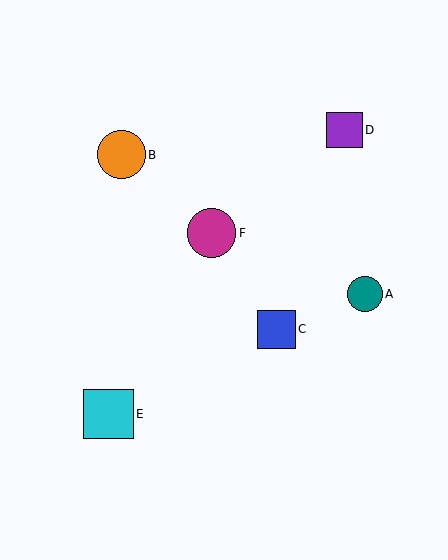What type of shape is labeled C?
Shape C is a blue square.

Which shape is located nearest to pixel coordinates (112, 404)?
The cyan square (labeled E) at (109, 414) is nearest to that location.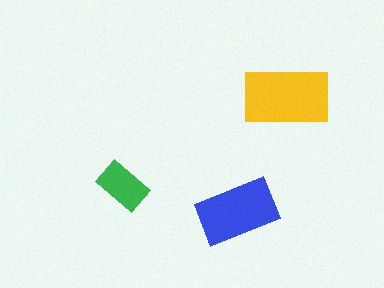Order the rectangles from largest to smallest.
the yellow one, the blue one, the green one.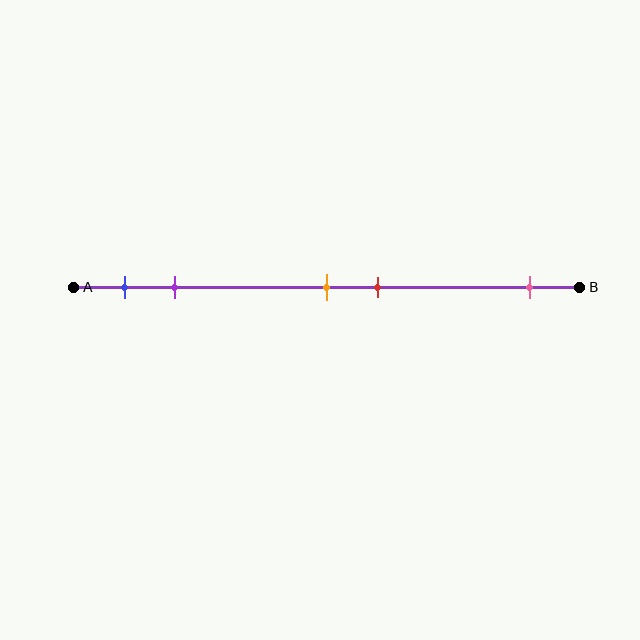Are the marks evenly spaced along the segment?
No, the marks are not evenly spaced.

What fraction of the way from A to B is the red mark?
The red mark is approximately 60% (0.6) of the way from A to B.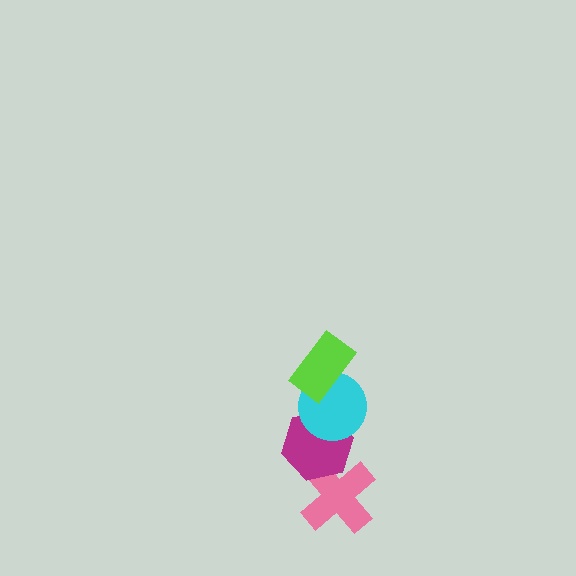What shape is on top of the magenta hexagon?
The cyan circle is on top of the magenta hexagon.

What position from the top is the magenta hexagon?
The magenta hexagon is 3rd from the top.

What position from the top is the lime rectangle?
The lime rectangle is 1st from the top.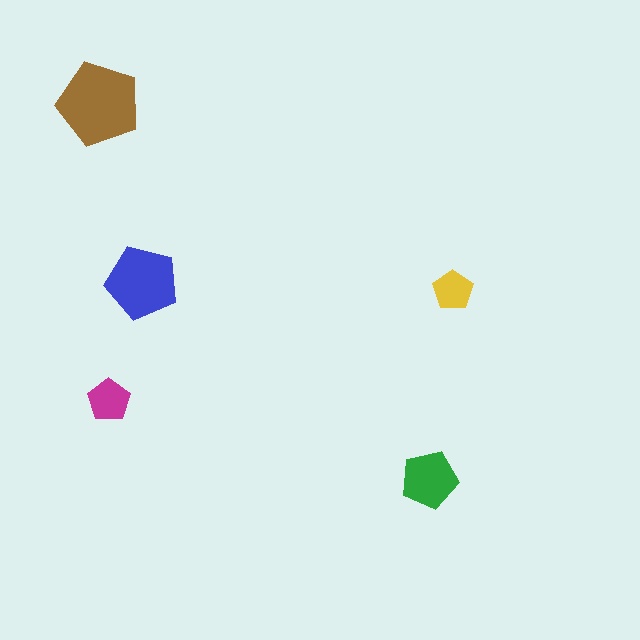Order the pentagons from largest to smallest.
the brown one, the blue one, the green one, the magenta one, the yellow one.